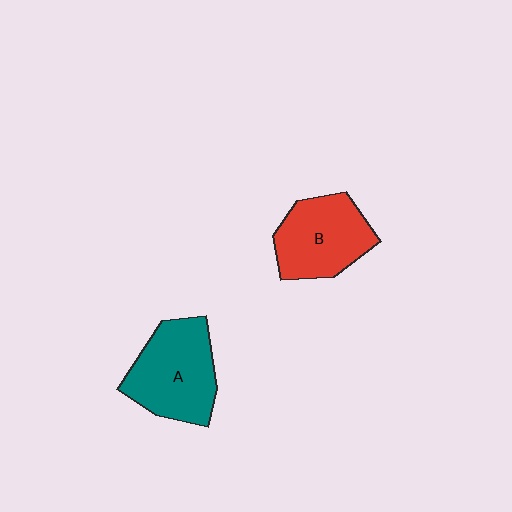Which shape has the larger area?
Shape A (teal).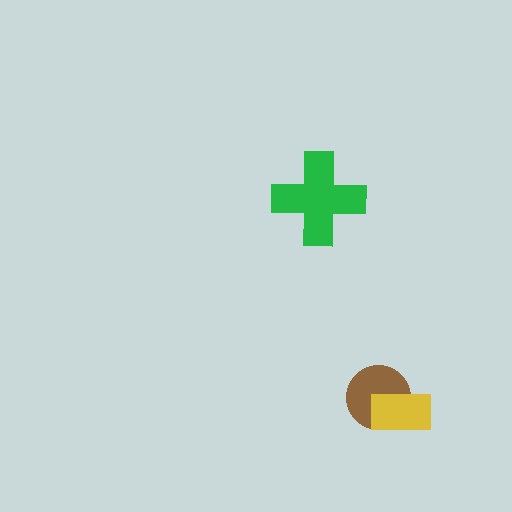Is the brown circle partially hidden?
Yes, it is partially covered by another shape.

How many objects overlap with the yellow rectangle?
1 object overlaps with the yellow rectangle.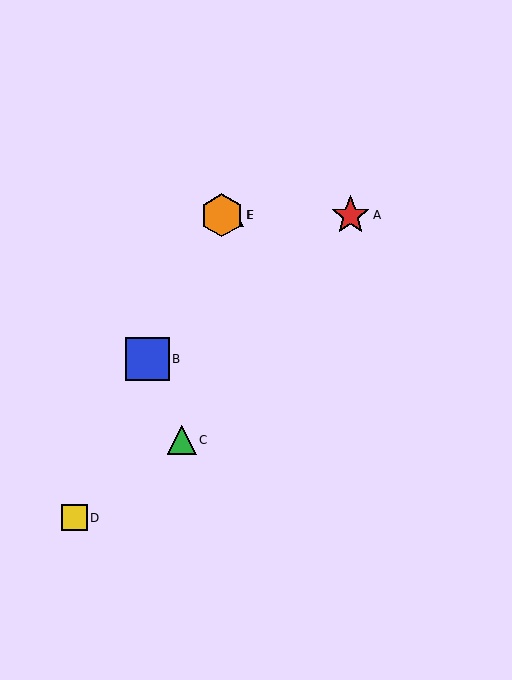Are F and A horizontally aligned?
Yes, both are at y≈215.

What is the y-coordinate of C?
Object C is at y≈440.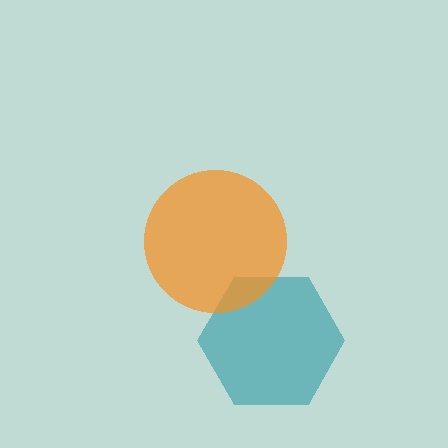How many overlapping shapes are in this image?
There are 2 overlapping shapes in the image.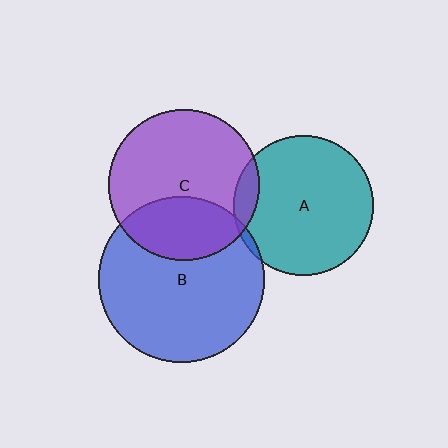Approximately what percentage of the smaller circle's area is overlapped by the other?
Approximately 5%.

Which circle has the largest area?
Circle B (blue).